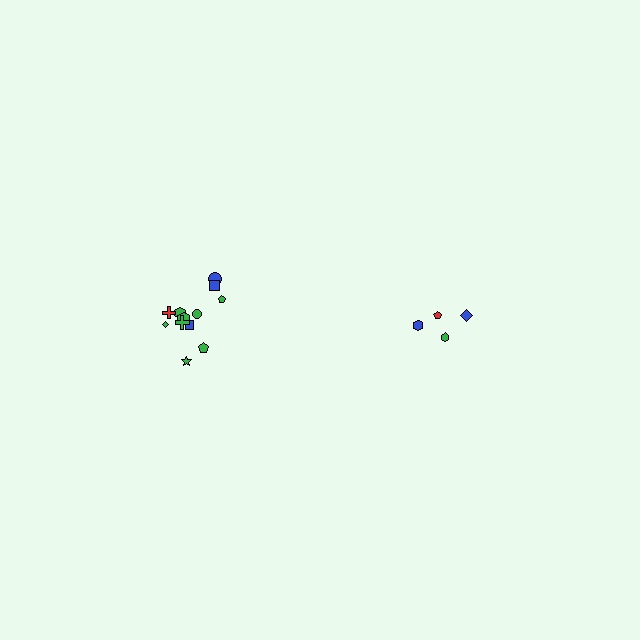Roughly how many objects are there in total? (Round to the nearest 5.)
Roughly 15 objects in total.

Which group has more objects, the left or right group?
The left group.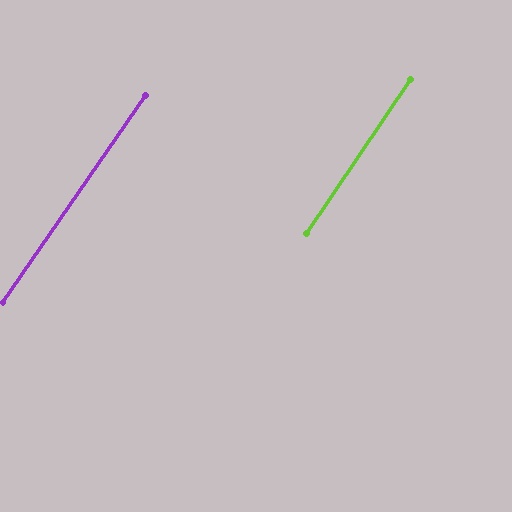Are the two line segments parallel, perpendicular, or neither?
Parallel — their directions differ by only 0.5°.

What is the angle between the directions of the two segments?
Approximately 1 degree.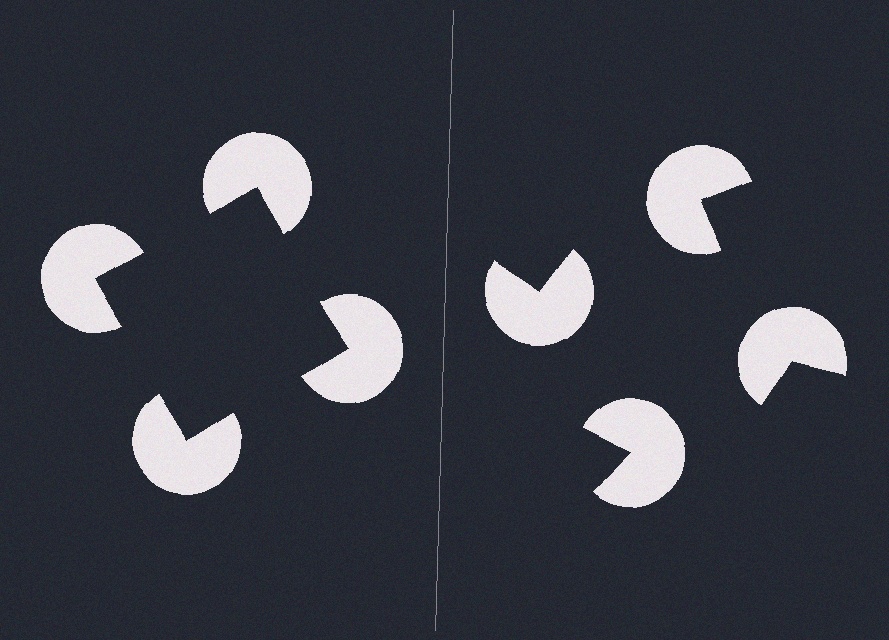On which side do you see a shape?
An illusory square appears on the left side. On the right side the wedge cuts are rotated, so no coherent shape forms.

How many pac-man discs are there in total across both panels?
8 — 4 on each side.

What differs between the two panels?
The pac-man discs are positioned identically on both sides; only the wedge orientations differ. On the left they align to a square; on the right they are misaligned.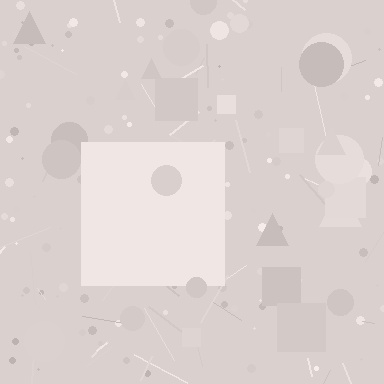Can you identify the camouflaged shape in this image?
The camouflaged shape is a square.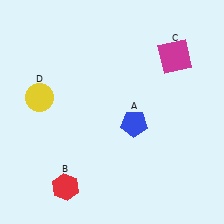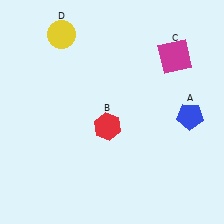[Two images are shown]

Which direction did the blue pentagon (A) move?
The blue pentagon (A) moved right.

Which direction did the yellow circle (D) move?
The yellow circle (D) moved up.